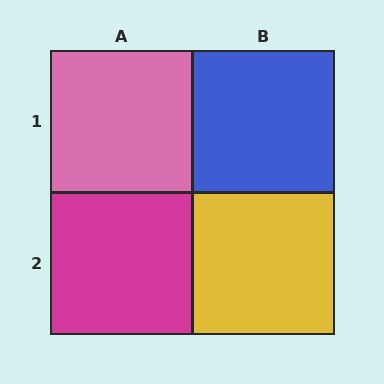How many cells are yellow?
1 cell is yellow.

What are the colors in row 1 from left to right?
Pink, blue.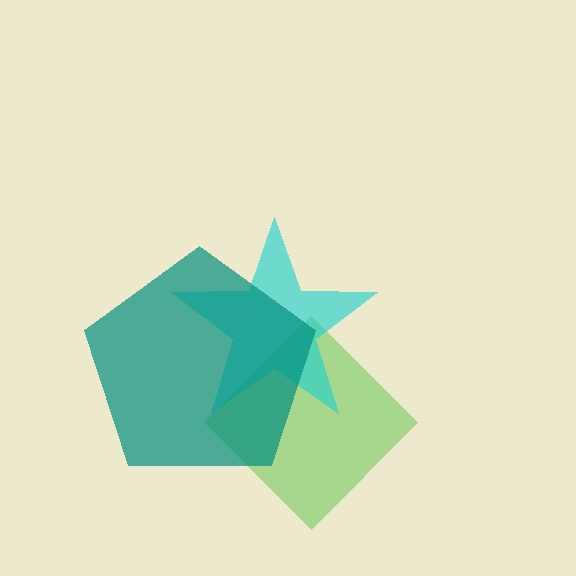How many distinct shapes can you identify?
There are 3 distinct shapes: a lime diamond, a cyan star, a teal pentagon.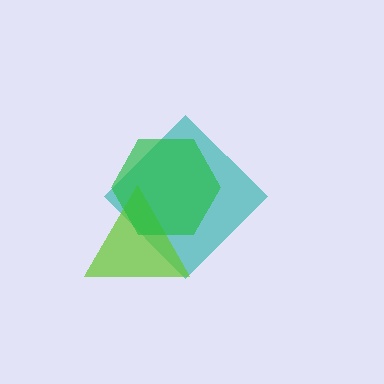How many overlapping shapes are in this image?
There are 3 overlapping shapes in the image.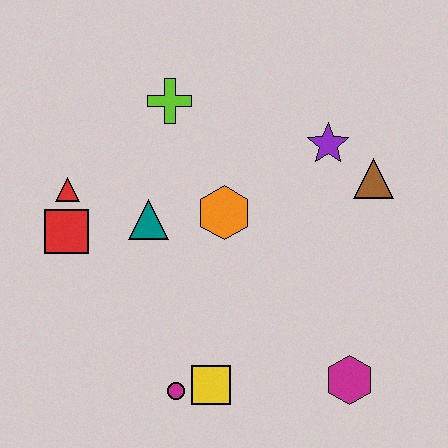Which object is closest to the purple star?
The brown triangle is closest to the purple star.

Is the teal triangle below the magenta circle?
No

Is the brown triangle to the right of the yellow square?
Yes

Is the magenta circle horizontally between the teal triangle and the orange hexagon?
Yes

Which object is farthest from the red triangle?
The magenta hexagon is farthest from the red triangle.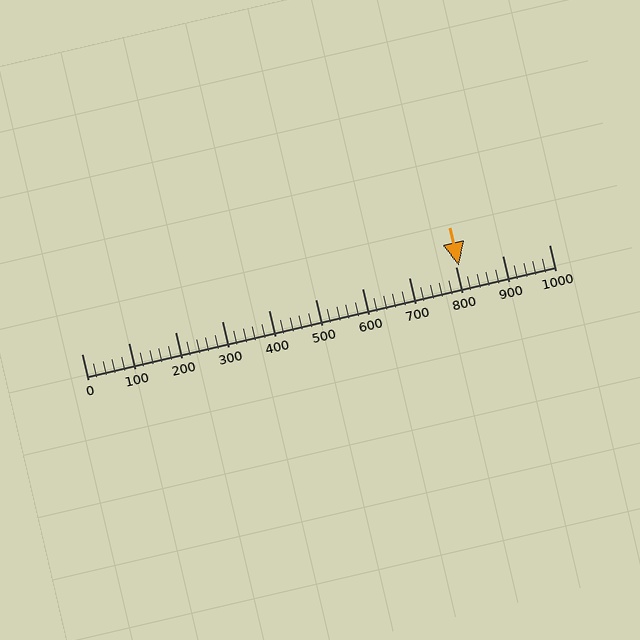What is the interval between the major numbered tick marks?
The major tick marks are spaced 100 units apart.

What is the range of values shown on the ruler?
The ruler shows values from 0 to 1000.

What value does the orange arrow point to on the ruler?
The orange arrow points to approximately 807.